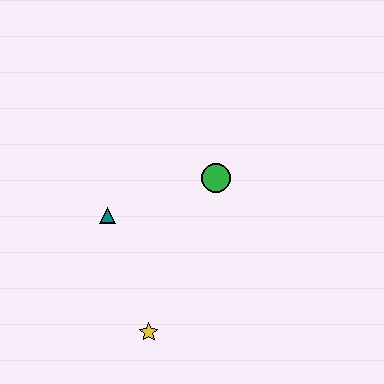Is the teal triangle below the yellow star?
No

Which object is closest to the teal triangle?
The green circle is closest to the teal triangle.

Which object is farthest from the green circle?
The yellow star is farthest from the green circle.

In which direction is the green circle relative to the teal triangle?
The green circle is to the right of the teal triangle.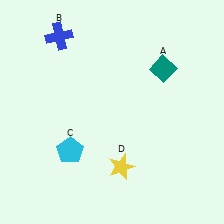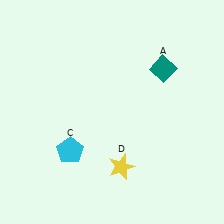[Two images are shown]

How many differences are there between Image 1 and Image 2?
There is 1 difference between the two images.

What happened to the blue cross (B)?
The blue cross (B) was removed in Image 2. It was in the top-left area of Image 1.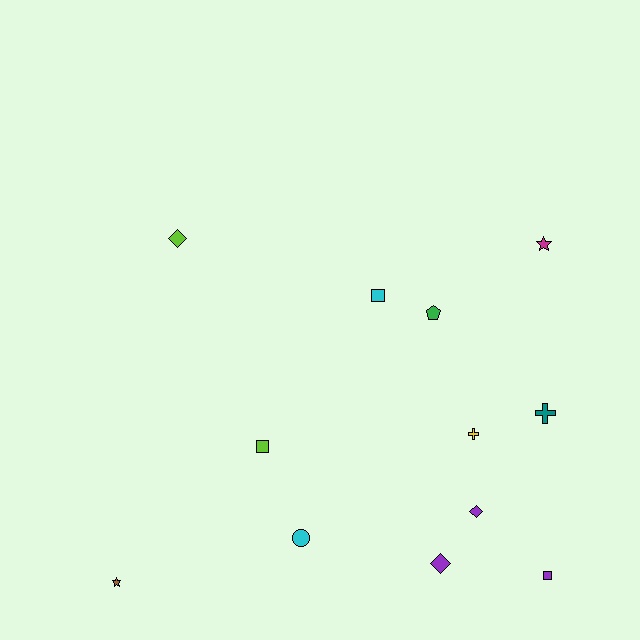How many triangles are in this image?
There are no triangles.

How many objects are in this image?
There are 12 objects.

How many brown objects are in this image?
There is 1 brown object.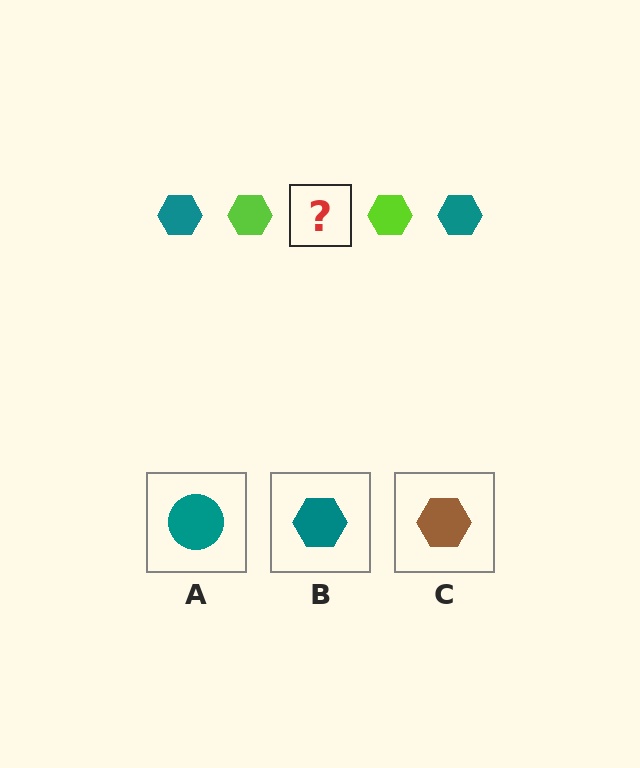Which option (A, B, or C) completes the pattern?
B.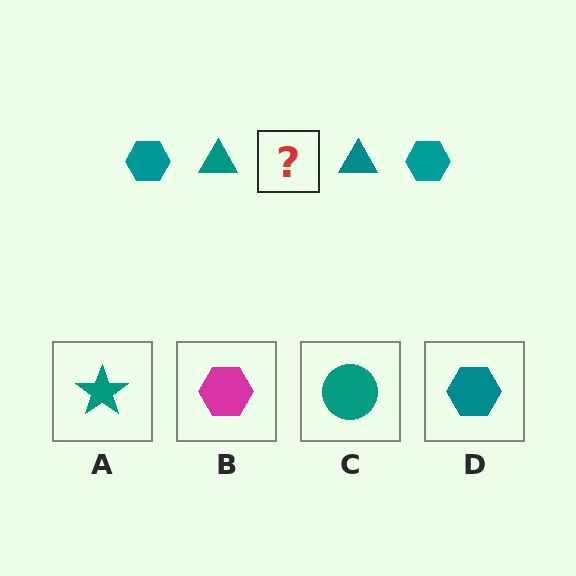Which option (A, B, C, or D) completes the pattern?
D.